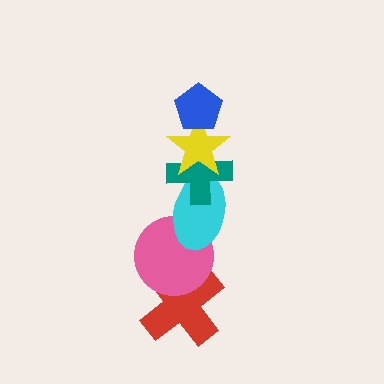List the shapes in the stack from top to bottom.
From top to bottom: the blue pentagon, the yellow star, the teal cross, the cyan ellipse, the pink circle, the red cross.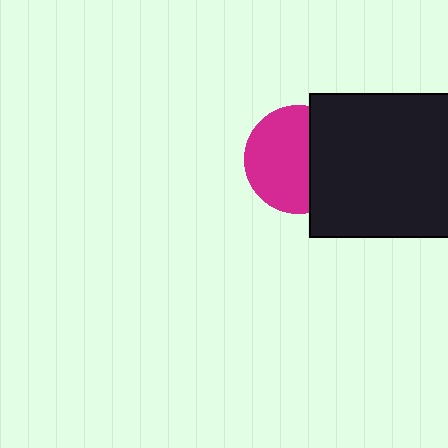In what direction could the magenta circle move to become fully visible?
The magenta circle could move left. That would shift it out from behind the black square entirely.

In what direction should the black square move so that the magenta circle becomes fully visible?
The black square should move right. That is the shortest direction to clear the overlap and leave the magenta circle fully visible.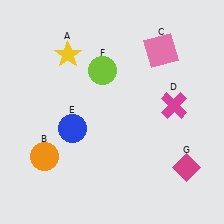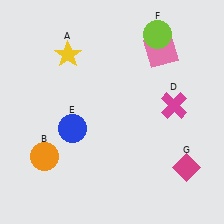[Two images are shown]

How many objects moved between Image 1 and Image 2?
1 object moved between the two images.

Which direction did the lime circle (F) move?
The lime circle (F) moved right.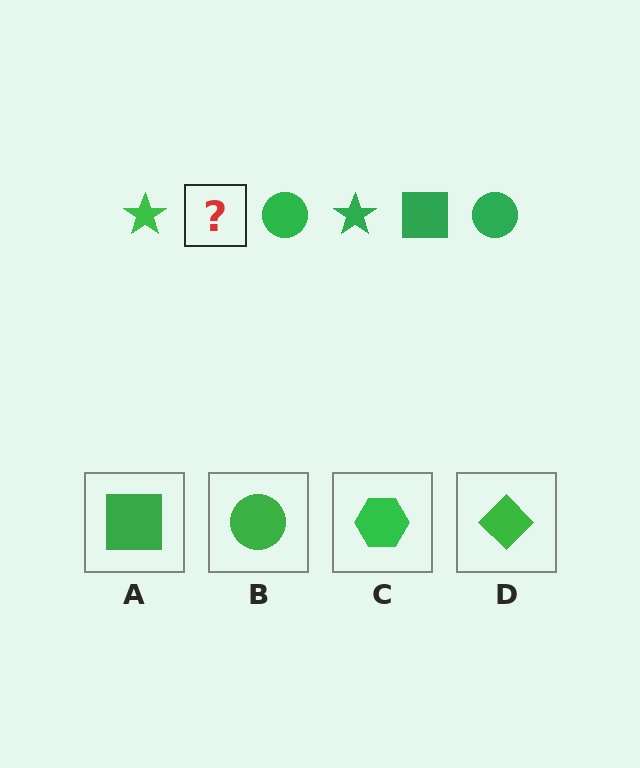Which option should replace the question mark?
Option A.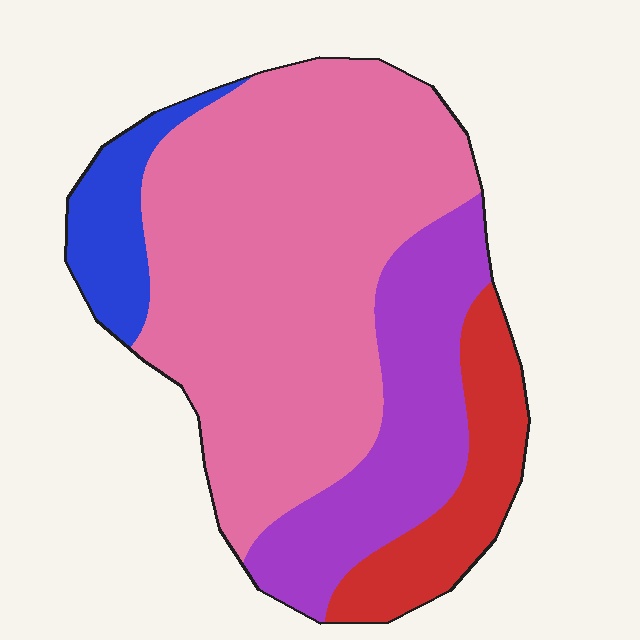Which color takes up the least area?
Blue, at roughly 10%.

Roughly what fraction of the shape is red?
Red takes up about one eighth (1/8) of the shape.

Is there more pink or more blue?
Pink.